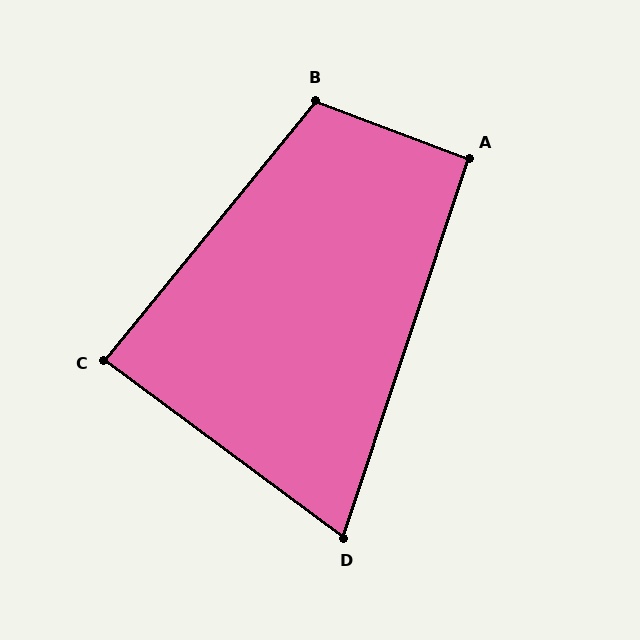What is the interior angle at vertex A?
Approximately 92 degrees (approximately right).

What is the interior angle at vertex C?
Approximately 88 degrees (approximately right).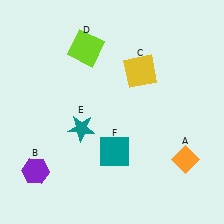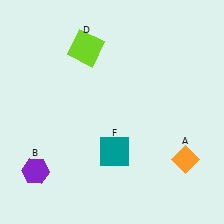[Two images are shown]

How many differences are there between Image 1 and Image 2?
There are 2 differences between the two images.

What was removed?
The teal star (E), the yellow square (C) were removed in Image 2.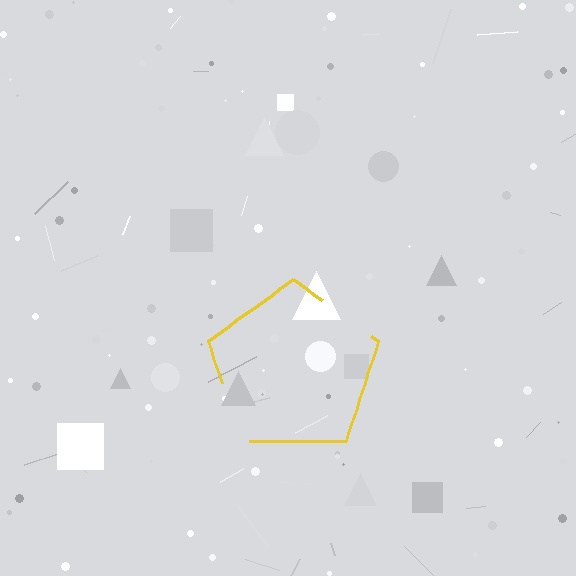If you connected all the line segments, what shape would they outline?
They would outline a pentagon.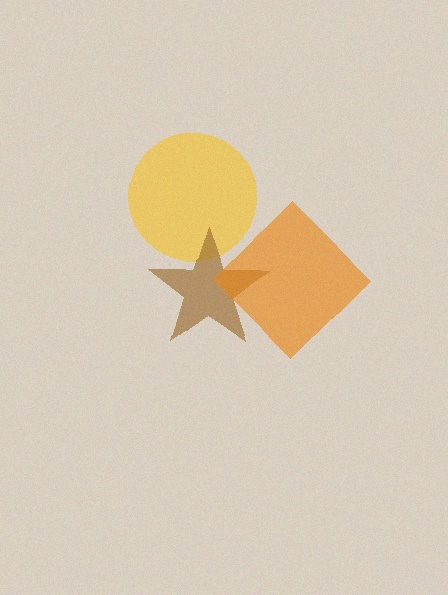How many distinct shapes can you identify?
There are 3 distinct shapes: a yellow circle, a brown star, an orange diamond.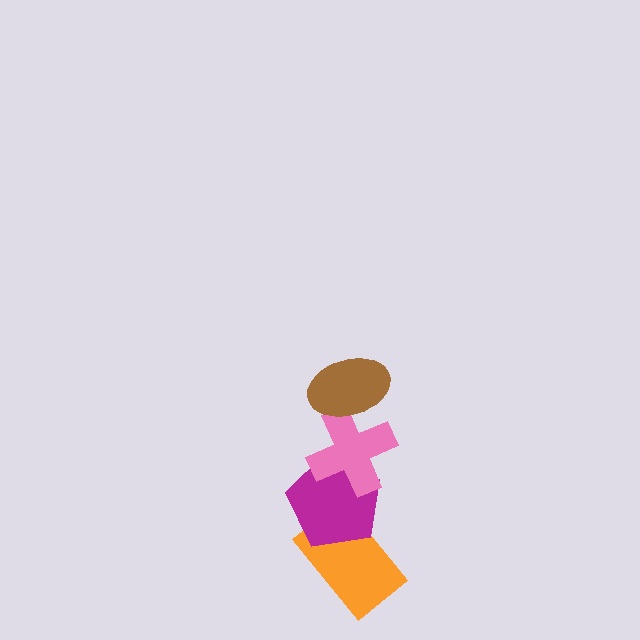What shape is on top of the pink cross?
The brown ellipse is on top of the pink cross.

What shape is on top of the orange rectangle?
The magenta pentagon is on top of the orange rectangle.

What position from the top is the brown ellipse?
The brown ellipse is 1st from the top.